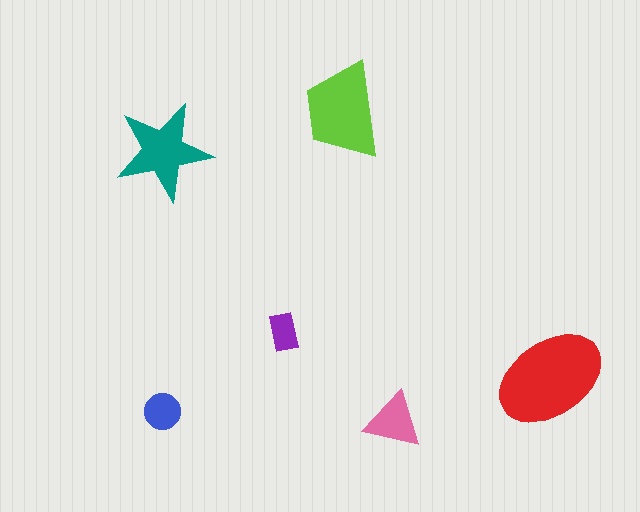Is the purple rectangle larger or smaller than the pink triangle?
Smaller.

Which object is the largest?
The red ellipse.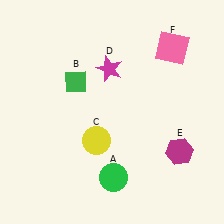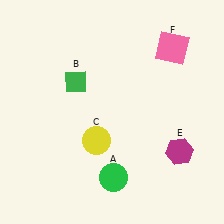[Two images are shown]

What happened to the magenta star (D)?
The magenta star (D) was removed in Image 2. It was in the top-left area of Image 1.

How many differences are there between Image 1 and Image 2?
There is 1 difference between the two images.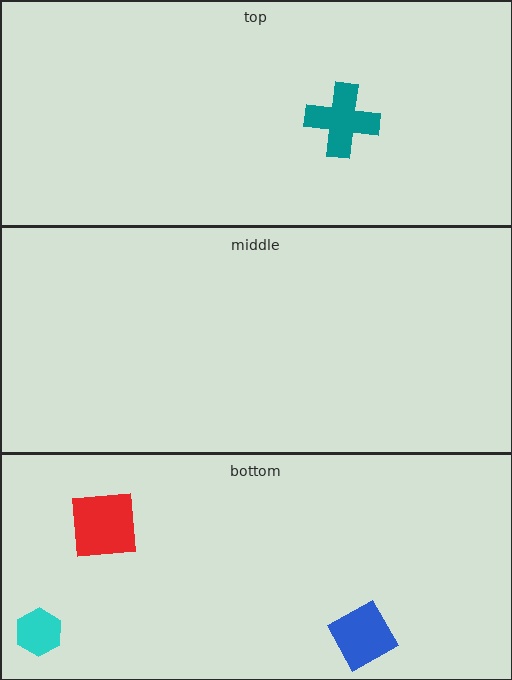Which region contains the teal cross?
The top region.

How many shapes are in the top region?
1.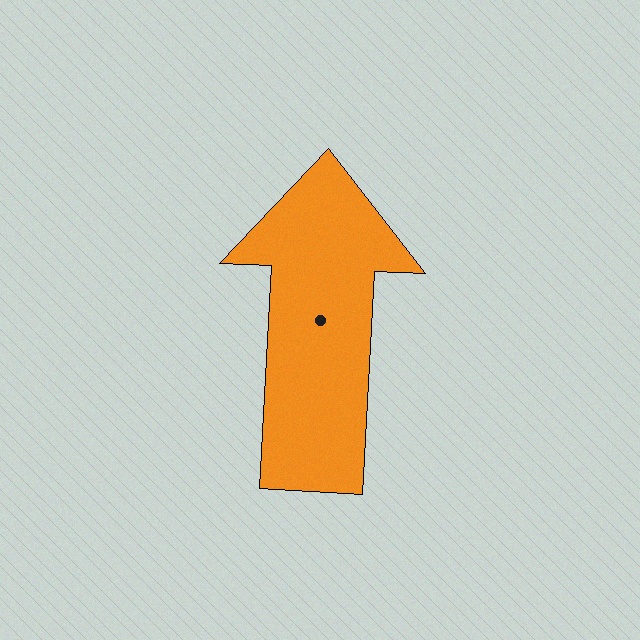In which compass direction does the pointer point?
North.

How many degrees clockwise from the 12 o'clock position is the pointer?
Approximately 3 degrees.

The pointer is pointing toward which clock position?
Roughly 12 o'clock.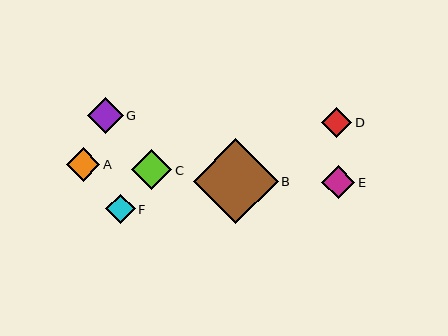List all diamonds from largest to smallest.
From largest to smallest: B, C, G, E, A, D, F.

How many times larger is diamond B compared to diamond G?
Diamond B is approximately 2.4 times the size of diamond G.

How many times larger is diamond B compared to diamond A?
Diamond B is approximately 2.6 times the size of diamond A.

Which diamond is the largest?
Diamond B is the largest with a size of approximately 85 pixels.